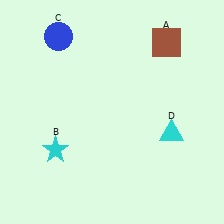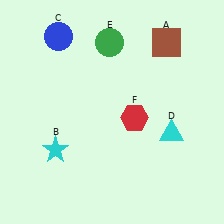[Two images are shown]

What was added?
A green circle (E), a red hexagon (F) were added in Image 2.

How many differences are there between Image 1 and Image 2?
There are 2 differences between the two images.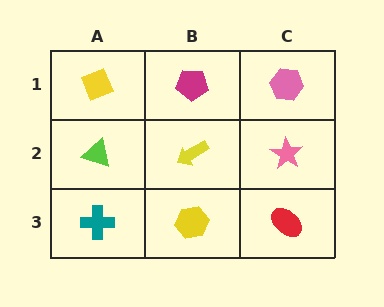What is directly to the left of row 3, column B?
A teal cross.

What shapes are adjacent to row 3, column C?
A pink star (row 2, column C), a yellow hexagon (row 3, column B).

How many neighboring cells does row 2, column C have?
3.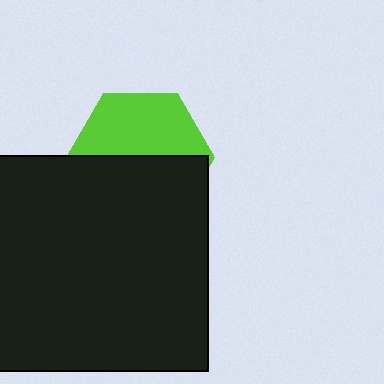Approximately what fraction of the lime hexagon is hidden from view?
Roughly 52% of the lime hexagon is hidden behind the black square.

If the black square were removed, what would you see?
You would see the complete lime hexagon.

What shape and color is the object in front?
The object in front is a black square.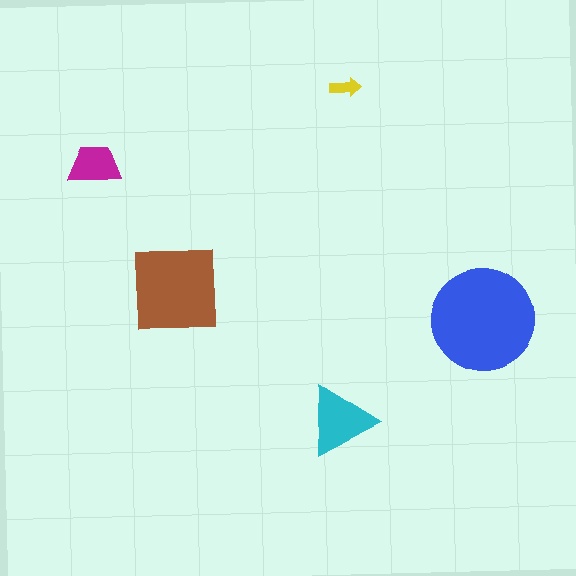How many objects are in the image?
There are 5 objects in the image.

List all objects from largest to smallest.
The blue circle, the brown square, the cyan triangle, the magenta trapezoid, the yellow arrow.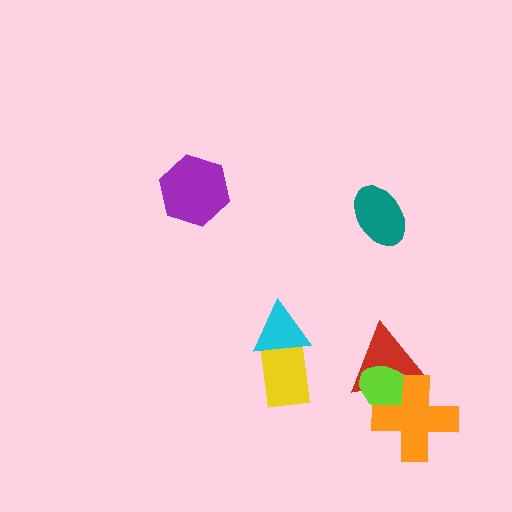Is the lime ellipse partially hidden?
Yes, it is partially covered by another shape.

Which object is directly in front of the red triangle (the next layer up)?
The lime ellipse is directly in front of the red triangle.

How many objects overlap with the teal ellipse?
0 objects overlap with the teal ellipse.